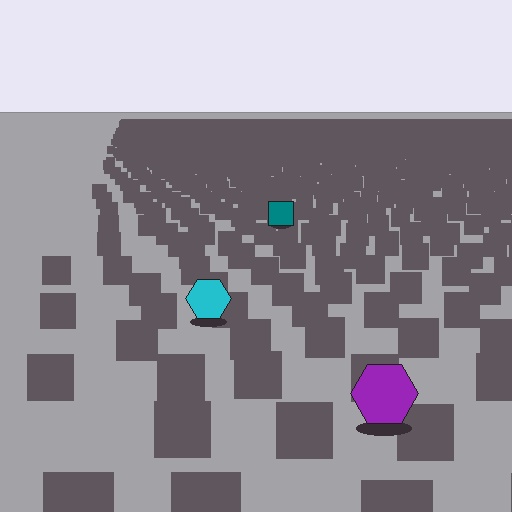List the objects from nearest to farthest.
From nearest to farthest: the purple hexagon, the cyan hexagon, the teal square.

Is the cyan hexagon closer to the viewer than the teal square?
Yes. The cyan hexagon is closer — you can tell from the texture gradient: the ground texture is coarser near it.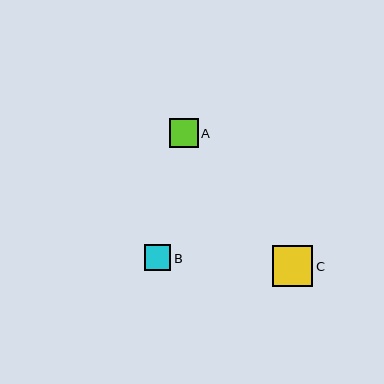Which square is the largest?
Square C is the largest with a size of approximately 40 pixels.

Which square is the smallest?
Square B is the smallest with a size of approximately 26 pixels.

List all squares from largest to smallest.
From largest to smallest: C, A, B.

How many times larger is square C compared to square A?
Square C is approximately 1.4 times the size of square A.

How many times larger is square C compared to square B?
Square C is approximately 1.5 times the size of square B.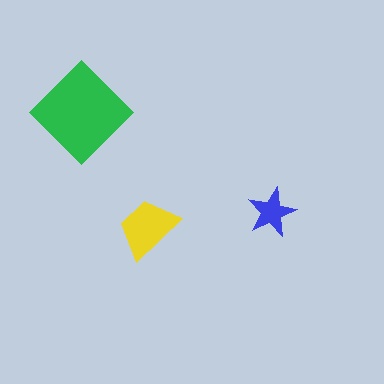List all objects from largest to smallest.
The green diamond, the yellow trapezoid, the blue star.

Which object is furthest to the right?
The blue star is rightmost.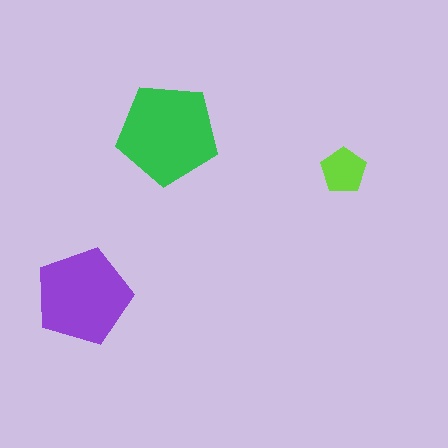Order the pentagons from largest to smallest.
the green one, the purple one, the lime one.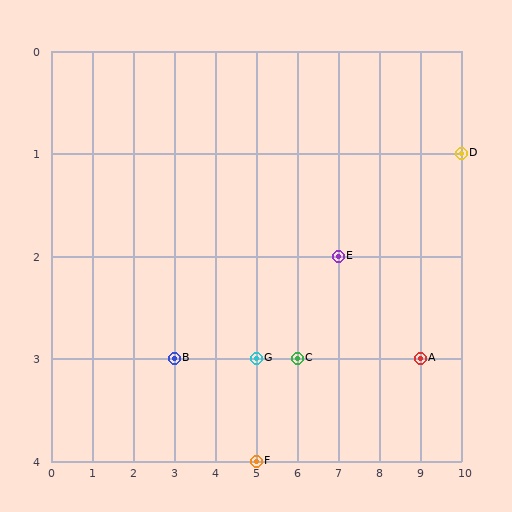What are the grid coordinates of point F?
Point F is at grid coordinates (5, 4).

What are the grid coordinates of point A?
Point A is at grid coordinates (9, 3).